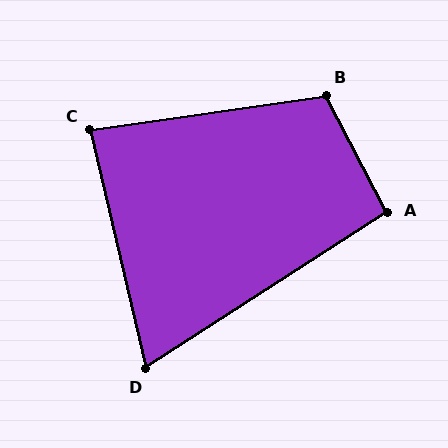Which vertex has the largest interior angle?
B, at approximately 109 degrees.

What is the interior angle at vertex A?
Approximately 95 degrees (approximately right).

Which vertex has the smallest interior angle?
D, at approximately 71 degrees.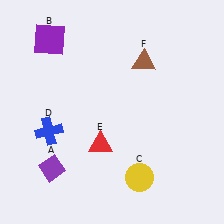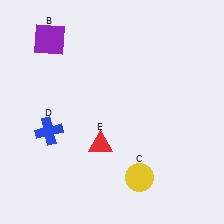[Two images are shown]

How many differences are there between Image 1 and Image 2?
There are 2 differences between the two images.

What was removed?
The purple diamond (A), the brown triangle (F) were removed in Image 2.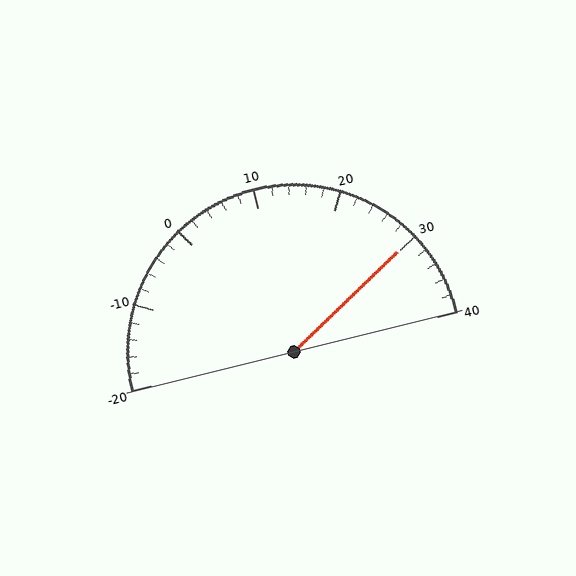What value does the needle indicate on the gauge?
The needle indicates approximately 30.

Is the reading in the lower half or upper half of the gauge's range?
The reading is in the upper half of the range (-20 to 40).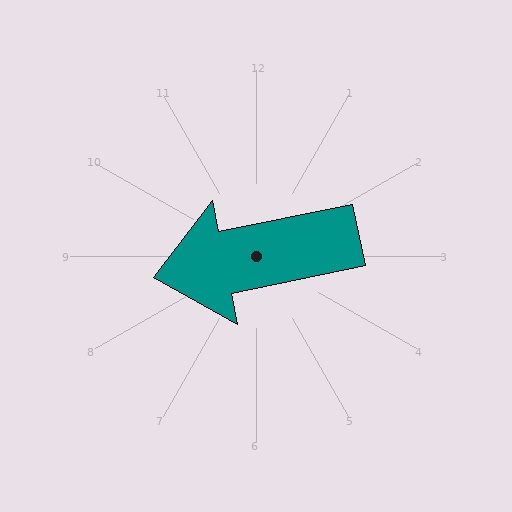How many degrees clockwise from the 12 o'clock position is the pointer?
Approximately 258 degrees.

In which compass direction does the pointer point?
West.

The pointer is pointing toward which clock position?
Roughly 9 o'clock.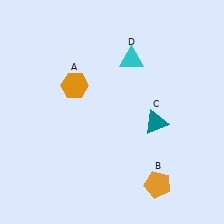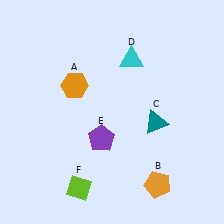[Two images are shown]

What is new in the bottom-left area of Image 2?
A purple pentagon (E) was added in the bottom-left area of Image 2.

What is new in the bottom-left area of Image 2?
A lime diamond (F) was added in the bottom-left area of Image 2.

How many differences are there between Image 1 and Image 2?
There are 2 differences between the two images.